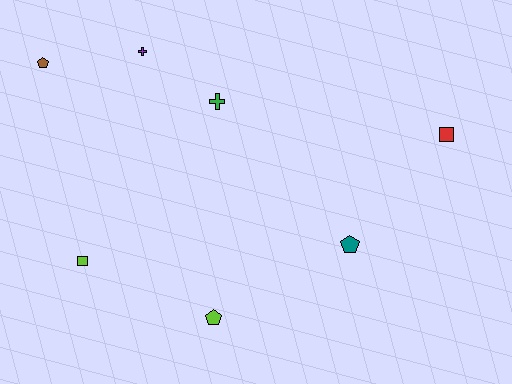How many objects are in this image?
There are 7 objects.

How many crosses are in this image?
There are 2 crosses.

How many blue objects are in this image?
There are no blue objects.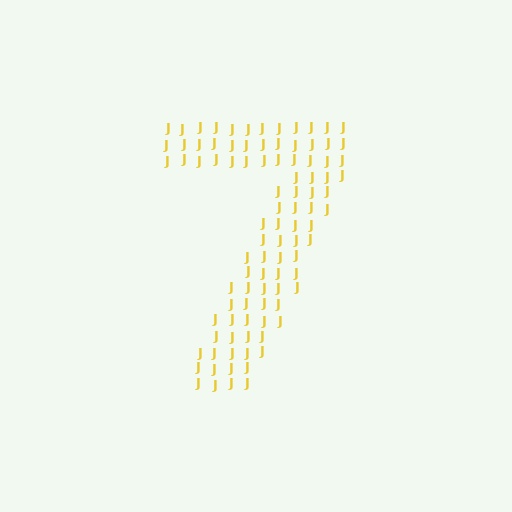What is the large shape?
The large shape is the digit 7.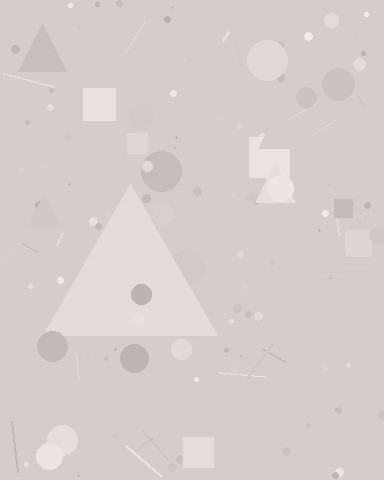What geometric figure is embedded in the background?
A triangle is embedded in the background.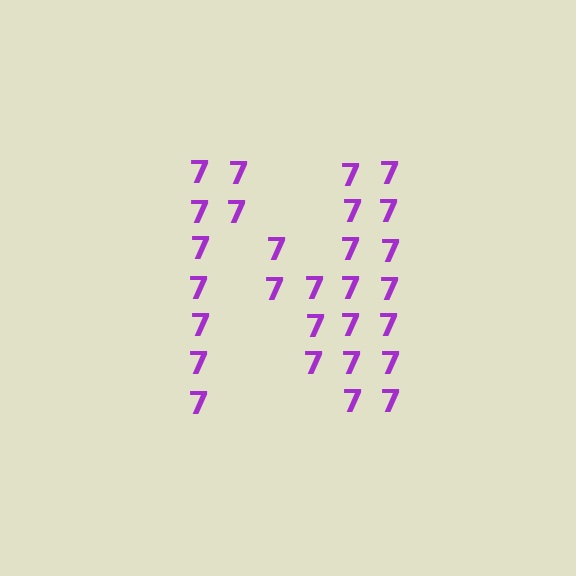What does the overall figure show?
The overall figure shows the letter N.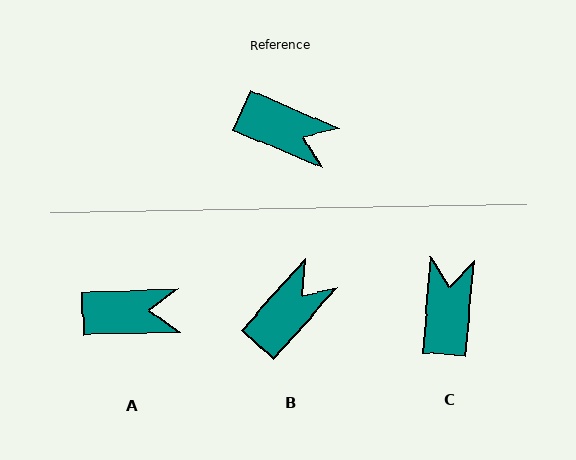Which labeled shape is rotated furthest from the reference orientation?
C, about 108 degrees away.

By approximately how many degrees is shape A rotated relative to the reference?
Approximately 25 degrees counter-clockwise.